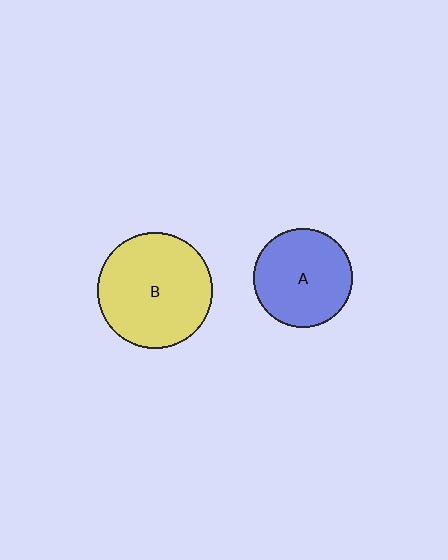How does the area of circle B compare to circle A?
Approximately 1.4 times.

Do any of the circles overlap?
No, none of the circles overlap.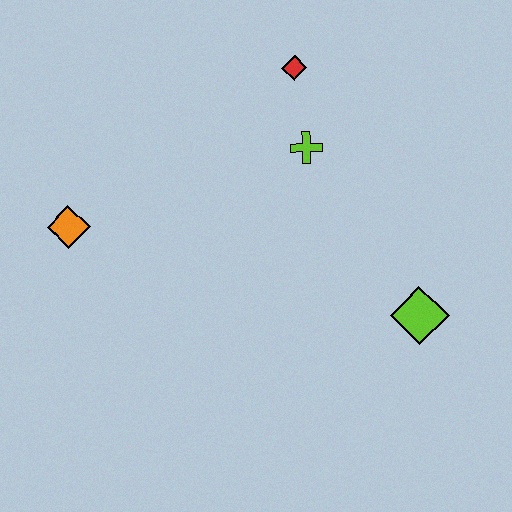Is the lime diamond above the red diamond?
No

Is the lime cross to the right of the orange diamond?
Yes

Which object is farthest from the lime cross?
The orange diamond is farthest from the lime cross.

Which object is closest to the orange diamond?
The lime cross is closest to the orange diamond.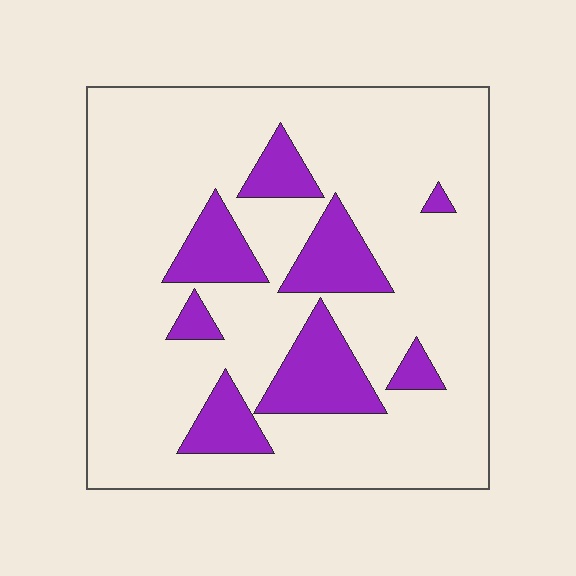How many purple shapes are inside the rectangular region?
8.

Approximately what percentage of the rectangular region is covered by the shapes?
Approximately 20%.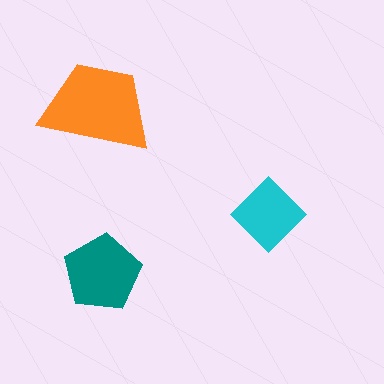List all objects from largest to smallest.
The orange trapezoid, the teal pentagon, the cyan diamond.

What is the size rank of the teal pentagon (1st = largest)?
2nd.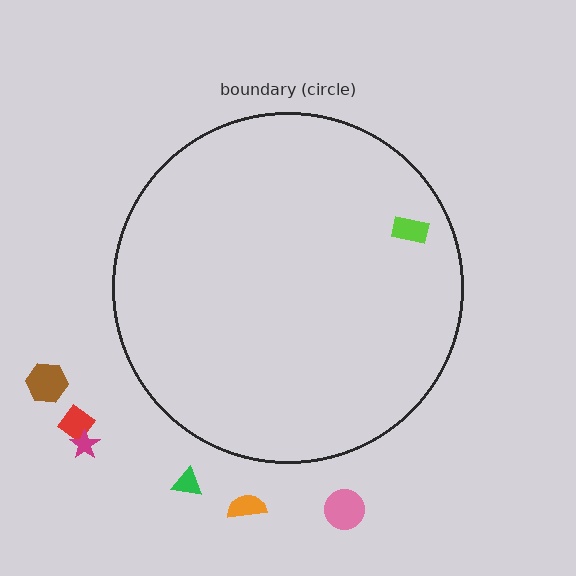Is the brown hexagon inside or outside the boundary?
Outside.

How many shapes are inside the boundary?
1 inside, 6 outside.